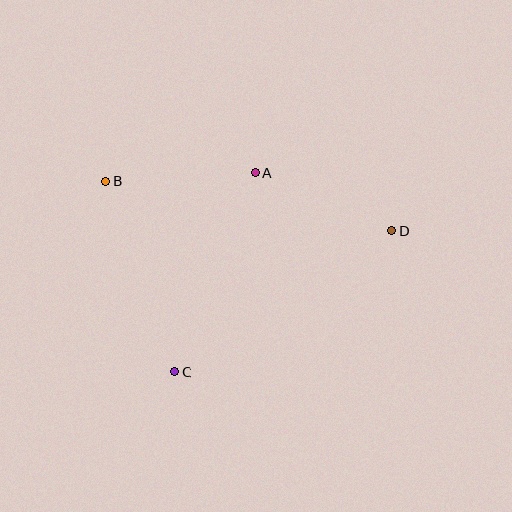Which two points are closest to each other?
Points A and D are closest to each other.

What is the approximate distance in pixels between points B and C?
The distance between B and C is approximately 203 pixels.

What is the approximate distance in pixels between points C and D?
The distance between C and D is approximately 259 pixels.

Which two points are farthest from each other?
Points B and D are farthest from each other.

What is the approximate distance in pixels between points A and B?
The distance between A and B is approximately 150 pixels.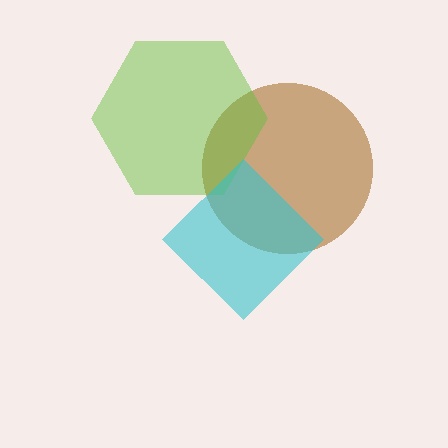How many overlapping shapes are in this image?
There are 3 overlapping shapes in the image.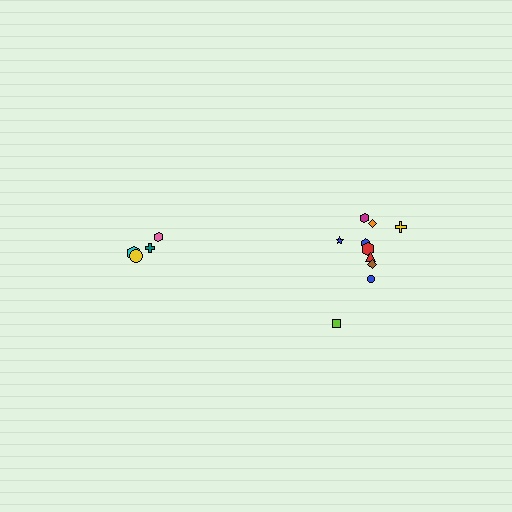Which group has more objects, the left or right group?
The right group.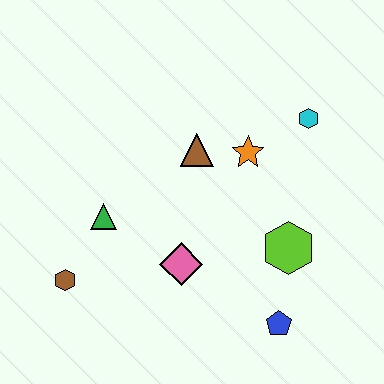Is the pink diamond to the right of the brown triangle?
No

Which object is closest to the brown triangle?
The orange star is closest to the brown triangle.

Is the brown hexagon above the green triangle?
No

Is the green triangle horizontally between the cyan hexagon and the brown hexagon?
Yes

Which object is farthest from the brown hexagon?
The cyan hexagon is farthest from the brown hexagon.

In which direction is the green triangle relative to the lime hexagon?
The green triangle is to the left of the lime hexagon.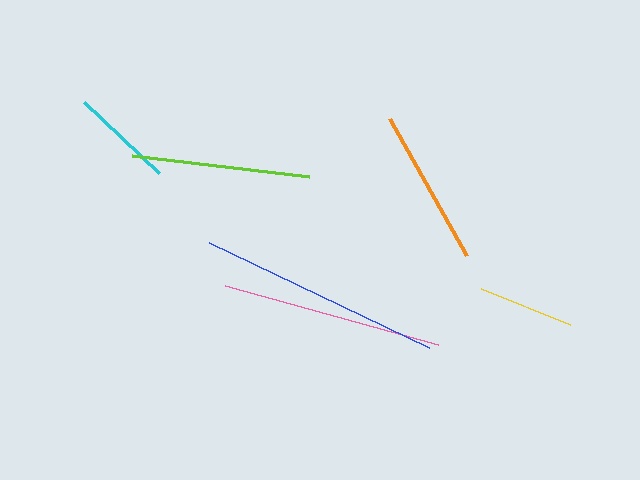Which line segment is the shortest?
The yellow line is the shortest at approximately 96 pixels.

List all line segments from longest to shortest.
From longest to shortest: blue, pink, lime, orange, cyan, yellow.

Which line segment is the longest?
The blue line is the longest at approximately 244 pixels.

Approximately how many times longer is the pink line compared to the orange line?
The pink line is approximately 1.4 times the length of the orange line.